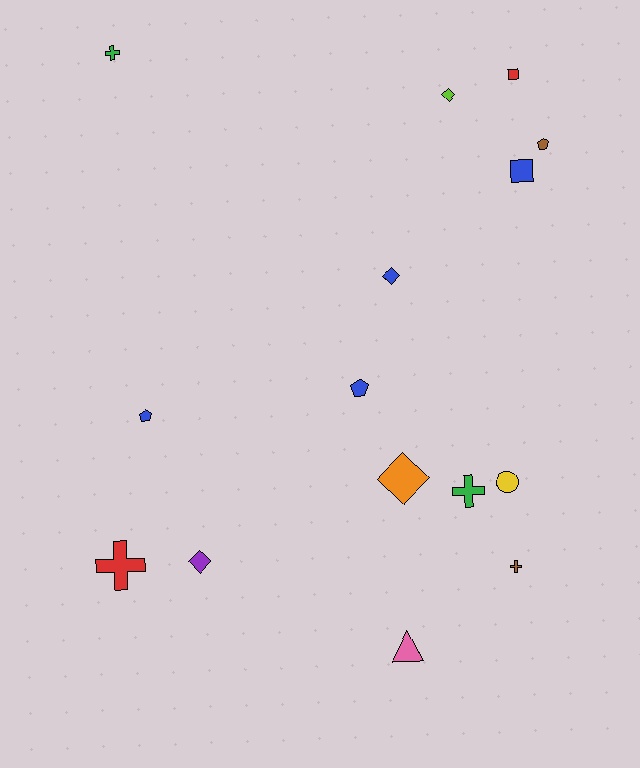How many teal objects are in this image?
There are no teal objects.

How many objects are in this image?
There are 15 objects.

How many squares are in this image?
There are 2 squares.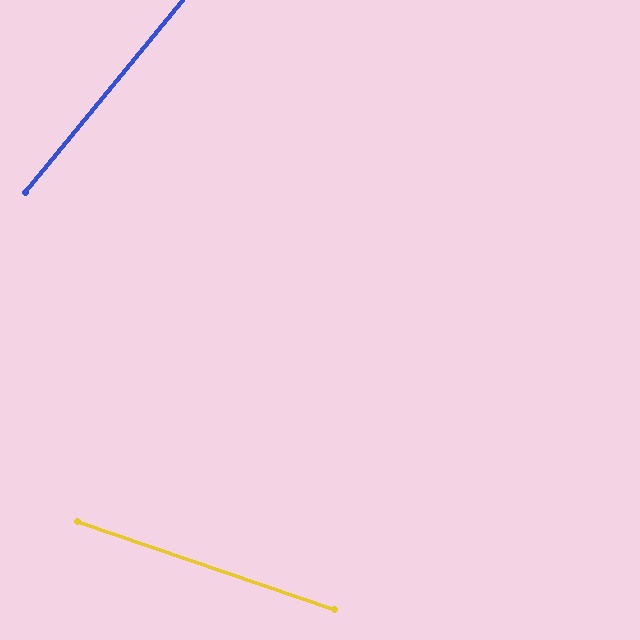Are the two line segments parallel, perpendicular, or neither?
Neither parallel nor perpendicular — they differ by about 70°.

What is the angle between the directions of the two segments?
Approximately 70 degrees.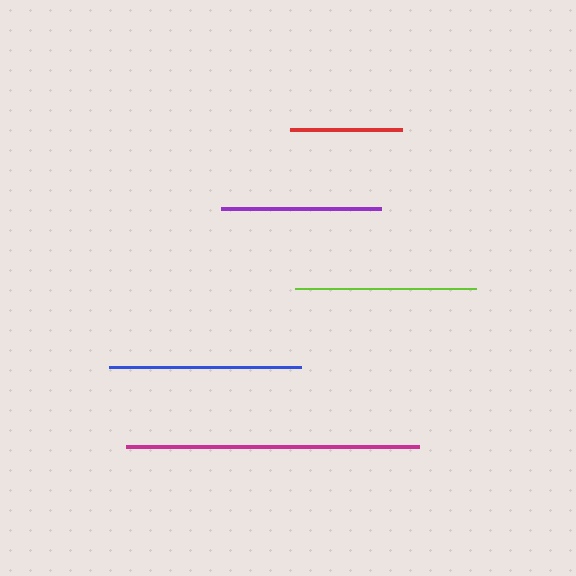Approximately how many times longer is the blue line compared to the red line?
The blue line is approximately 1.7 times the length of the red line.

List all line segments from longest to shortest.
From longest to shortest: magenta, blue, lime, purple, red.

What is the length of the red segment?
The red segment is approximately 112 pixels long.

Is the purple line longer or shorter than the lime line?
The lime line is longer than the purple line.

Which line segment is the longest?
The magenta line is the longest at approximately 293 pixels.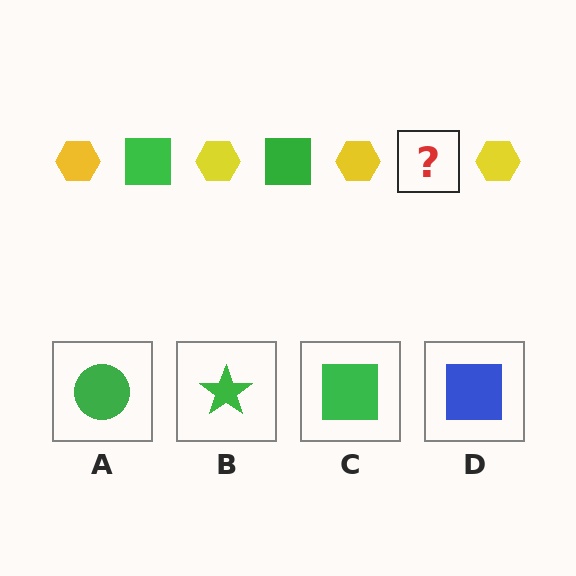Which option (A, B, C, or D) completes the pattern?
C.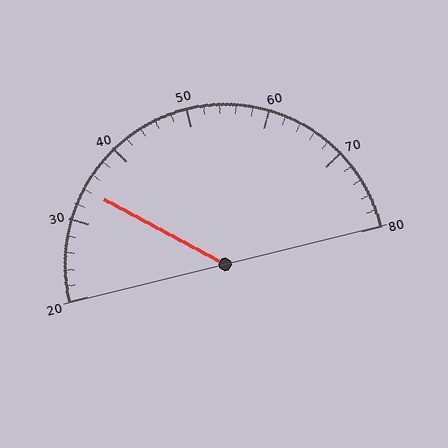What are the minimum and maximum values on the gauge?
The gauge ranges from 20 to 80.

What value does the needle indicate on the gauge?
The needle indicates approximately 34.